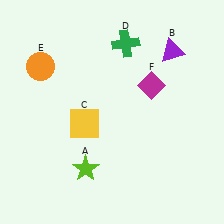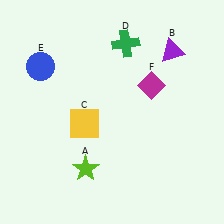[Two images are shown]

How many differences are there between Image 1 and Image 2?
There is 1 difference between the two images.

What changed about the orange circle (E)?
In Image 1, E is orange. In Image 2, it changed to blue.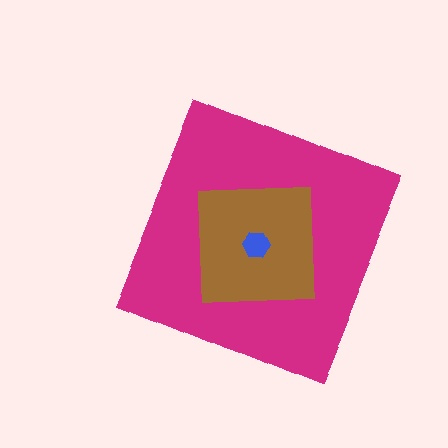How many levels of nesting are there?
3.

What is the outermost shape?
The magenta diamond.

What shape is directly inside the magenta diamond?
The brown square.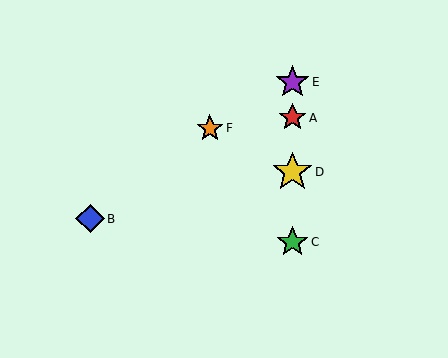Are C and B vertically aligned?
No, C is at x≈292 and B is at x≈90.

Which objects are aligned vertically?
Objects A, C, D, E are aligned vertically.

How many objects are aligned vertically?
4 objects (A, C, D, E) are aligned vertically.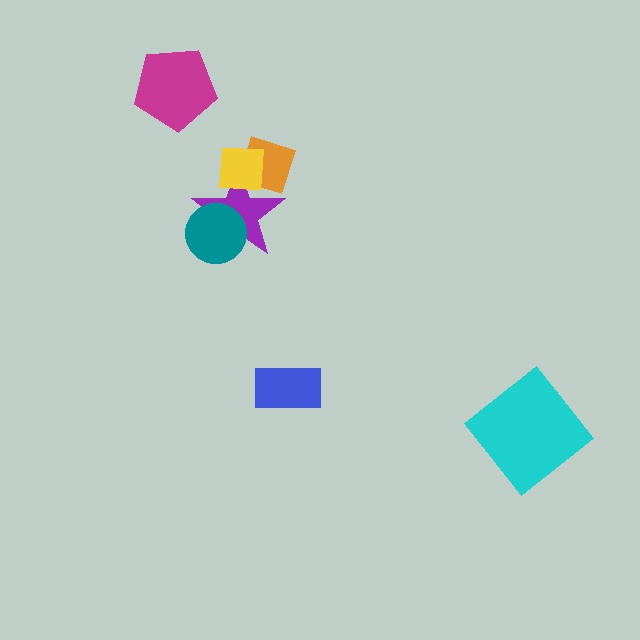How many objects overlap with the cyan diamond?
0 objects overlap with the cyan diamond.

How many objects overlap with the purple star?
3 objects overlap with the purple star.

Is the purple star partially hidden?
Yes, it is partially covered by another shape.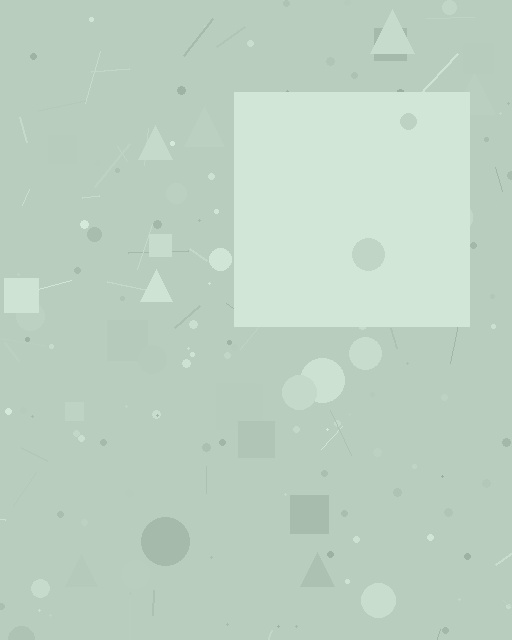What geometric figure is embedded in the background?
A square is embedded in the background.